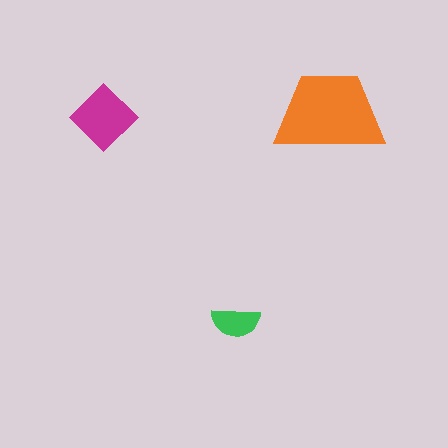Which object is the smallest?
The green semicircle.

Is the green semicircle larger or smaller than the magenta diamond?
Smaller.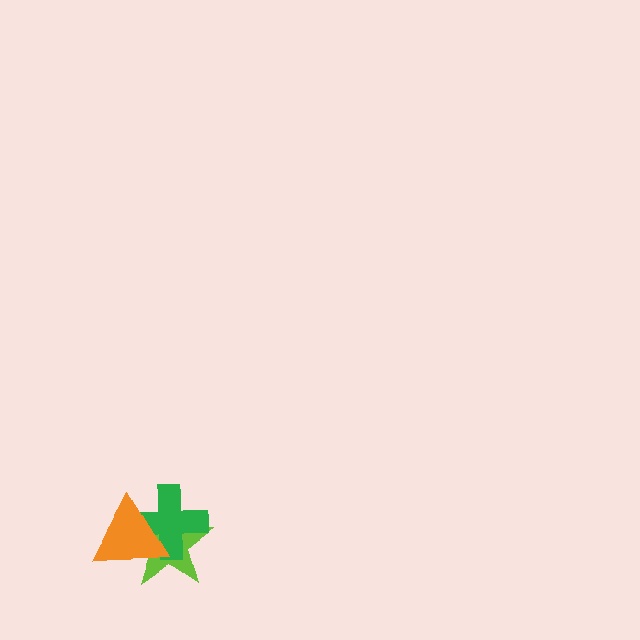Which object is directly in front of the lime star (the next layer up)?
The green cross is directly in front of the lime star.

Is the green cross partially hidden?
Yes, it is partially covered by another shape.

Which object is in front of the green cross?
The orange triangle is in front of the green cross.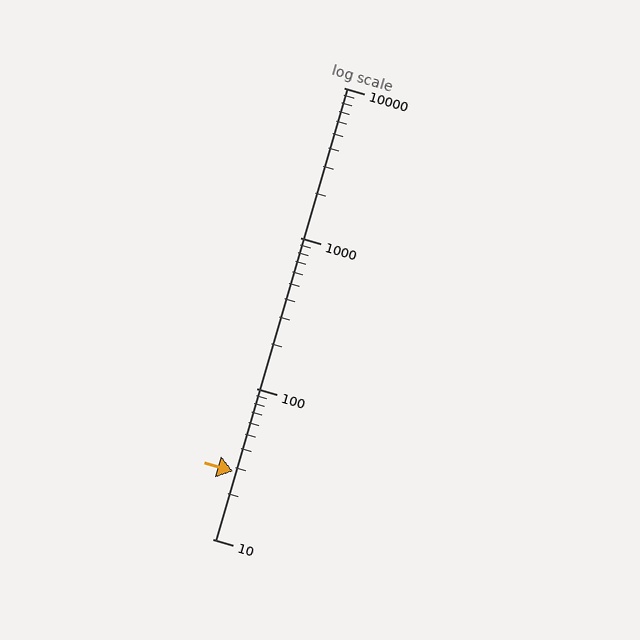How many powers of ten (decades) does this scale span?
The scale spans 3 decades, from 10 to 10000.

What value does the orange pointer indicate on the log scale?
The pointer indicates approximately 28.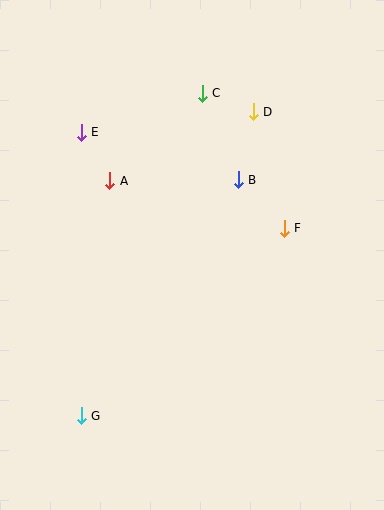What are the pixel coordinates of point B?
Point B is at (238, 180).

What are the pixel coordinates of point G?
Point G is at (81, 416).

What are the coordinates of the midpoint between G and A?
The midpoint between G and A is at (96, 298).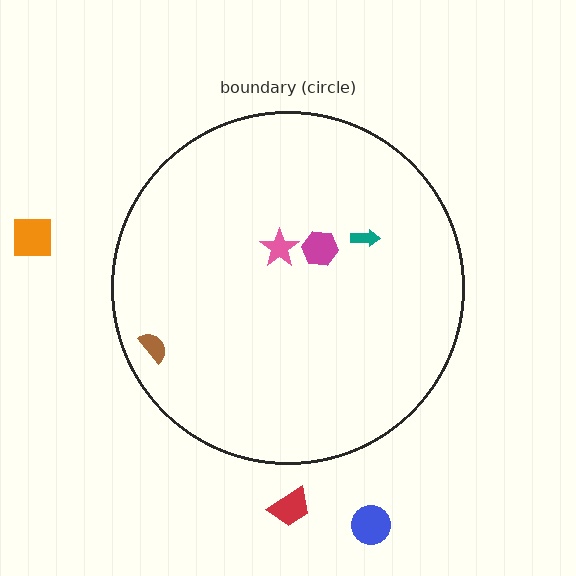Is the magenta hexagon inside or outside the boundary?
Inside.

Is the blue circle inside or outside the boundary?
Outside.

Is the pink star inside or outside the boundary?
Inside.